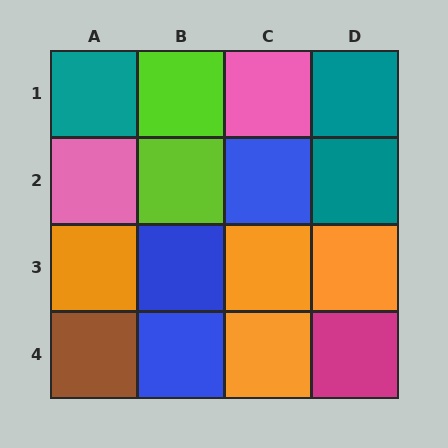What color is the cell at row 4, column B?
Blue.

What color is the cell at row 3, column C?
Orange.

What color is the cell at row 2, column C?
Blue.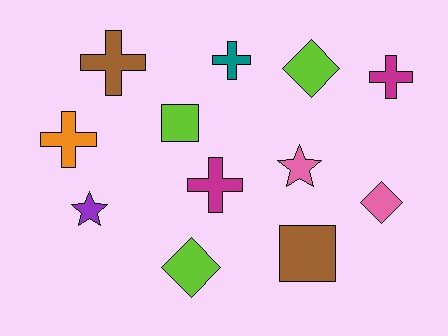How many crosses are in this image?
There are 5 crosses.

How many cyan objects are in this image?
There are no cyan objects.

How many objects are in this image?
There are 12 objects.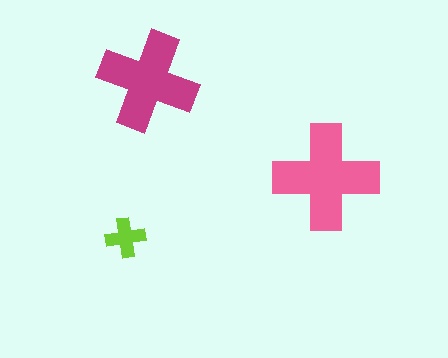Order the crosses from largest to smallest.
the pink one, the magenta one, the lime one.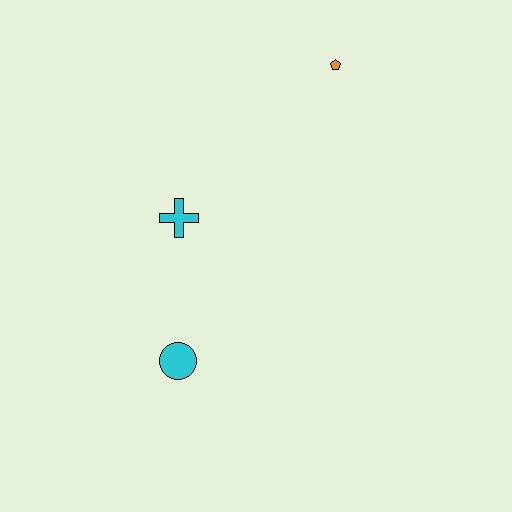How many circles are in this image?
There is 1 circle.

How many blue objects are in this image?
There are no blue objects.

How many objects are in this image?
There are 3 objects.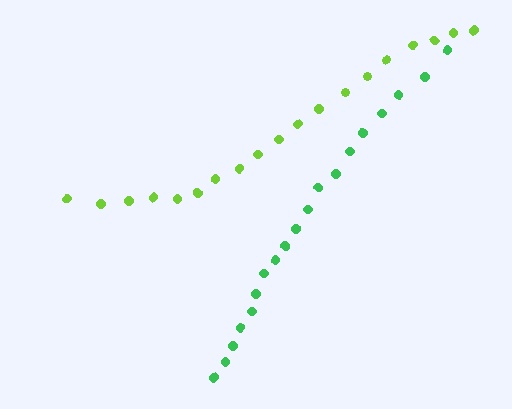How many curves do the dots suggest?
There are 2 distinct paths.